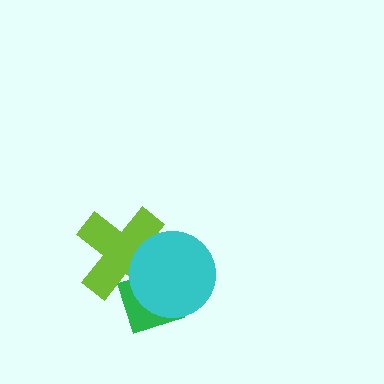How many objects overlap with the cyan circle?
2 objects overlap with the cyan circle.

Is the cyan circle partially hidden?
No, no other shape covers it.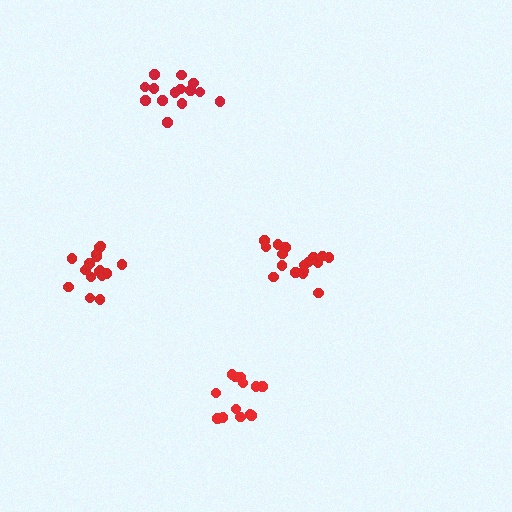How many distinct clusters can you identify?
There are 4 distinct clusters.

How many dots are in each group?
Group 1: 14 dots, Group 2: 17 dots, Group 3: 13 dots, Group 4: 16 dots (60 total).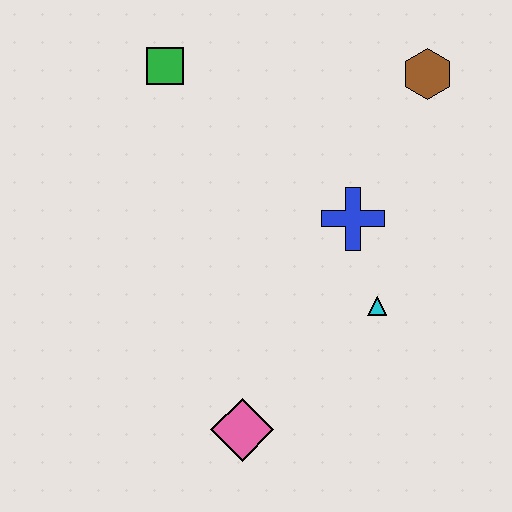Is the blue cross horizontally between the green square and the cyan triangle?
Yes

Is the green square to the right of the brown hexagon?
No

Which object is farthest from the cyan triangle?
The green square is farthest from the cyan triangle.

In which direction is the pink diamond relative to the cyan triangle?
The pink diamond is to the left of the cyan triangle.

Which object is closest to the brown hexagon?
The blue cross is closest to the brown hexagon.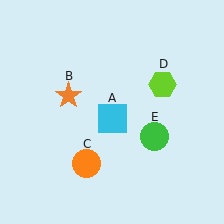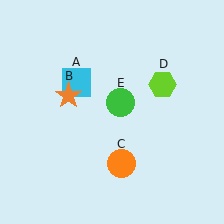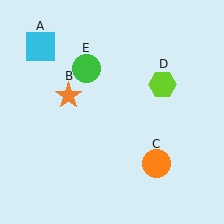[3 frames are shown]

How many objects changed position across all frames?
3 objects changed position: cyan square (object A), orange circle (object C), green circle (object E).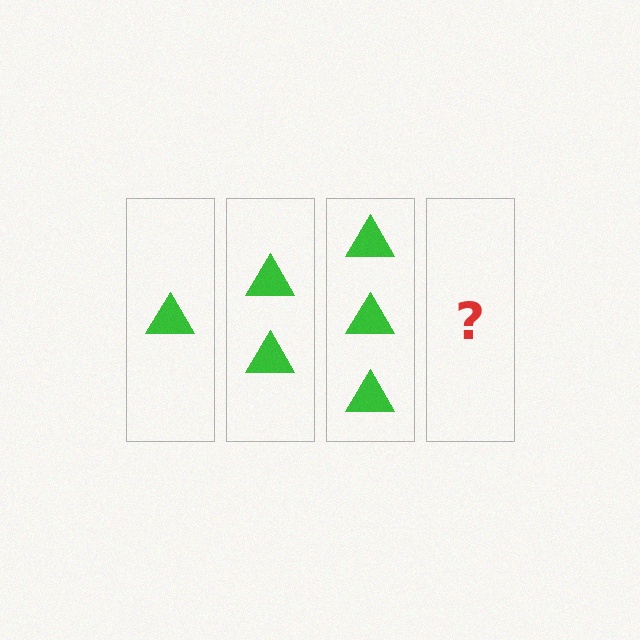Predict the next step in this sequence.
The next step is 4 triangles.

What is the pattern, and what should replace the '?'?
The pattern is that each step adds one more triangle. The '?' should be 4 triangles.